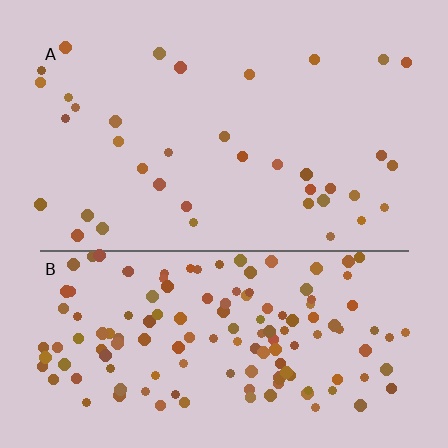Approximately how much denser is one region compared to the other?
Approximately 3.9× — region B over region A.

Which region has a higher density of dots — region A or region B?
B (the bottom).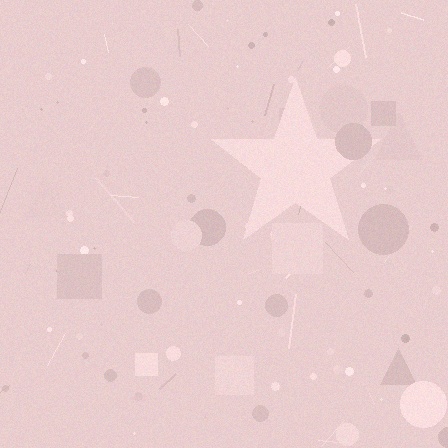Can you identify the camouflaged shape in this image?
The camouflaged shape is a star.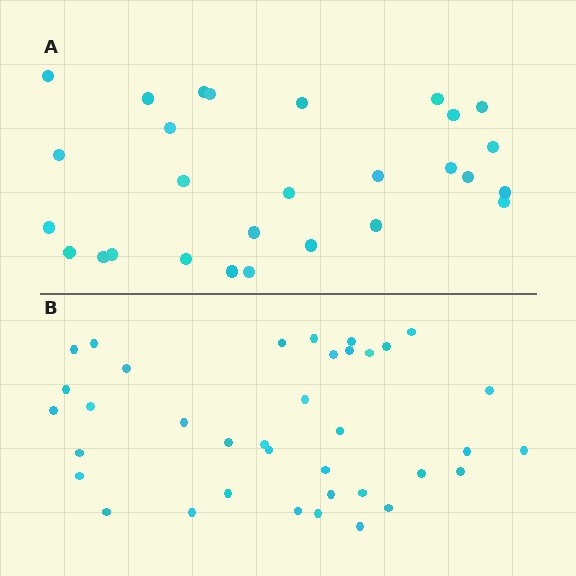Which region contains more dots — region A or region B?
Region B (the bottom region) has more dots.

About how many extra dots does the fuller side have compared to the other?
Region B has roughly 8 or so more dots than region A.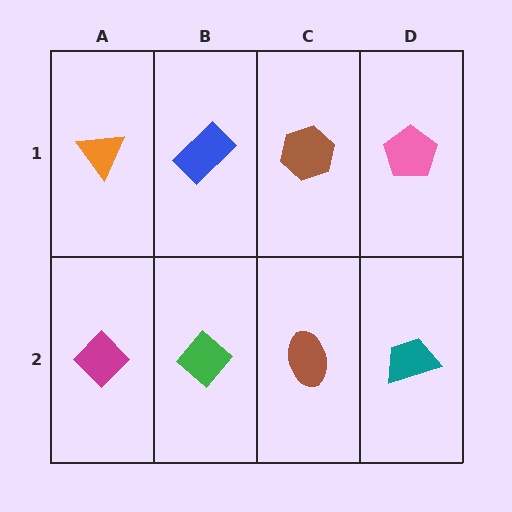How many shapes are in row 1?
4 shapes.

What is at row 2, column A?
A magenta diamond.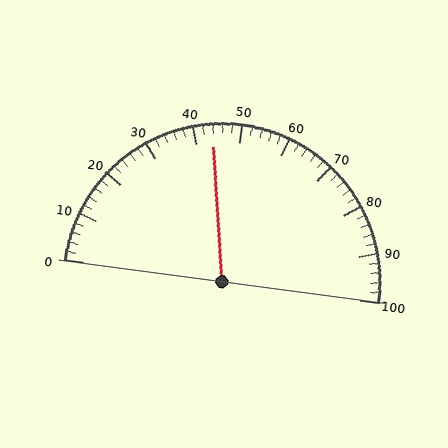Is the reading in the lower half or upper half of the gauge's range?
The reading is in the lower half of the range (0 to 100).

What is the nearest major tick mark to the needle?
The nearest major tick mark is 40.